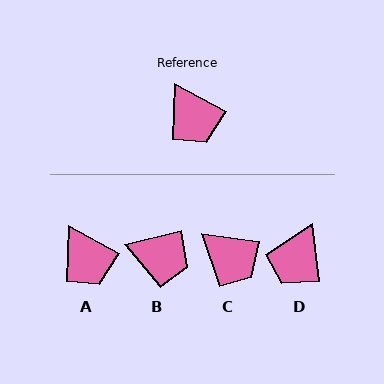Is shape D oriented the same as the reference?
No, it is off by about 55 degrees.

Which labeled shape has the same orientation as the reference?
A.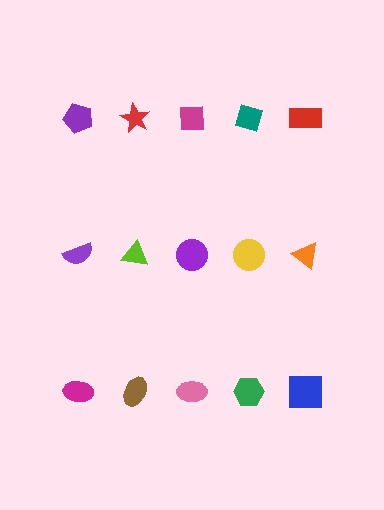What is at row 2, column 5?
An orange triangle.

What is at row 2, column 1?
A purple semicircle.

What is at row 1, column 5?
A red rectangle.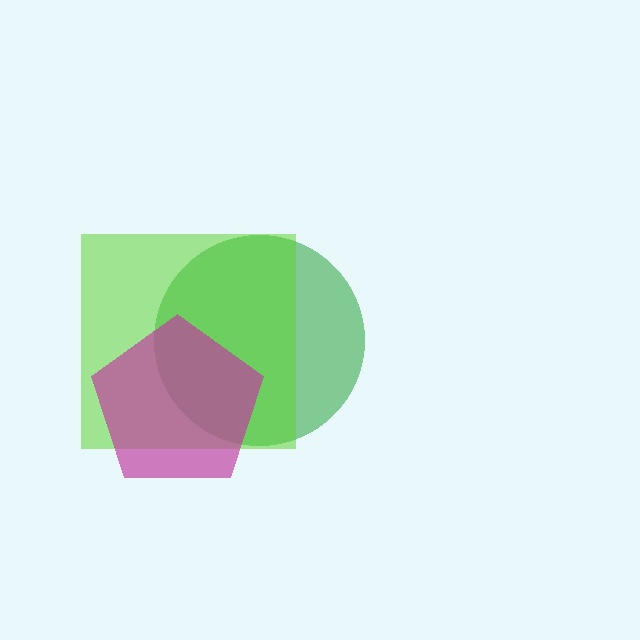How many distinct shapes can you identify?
There are 3 distinct shapes: a green circle, a lime square, a magenta pentagon.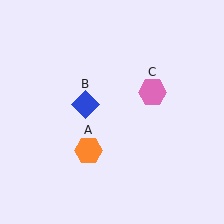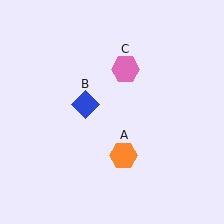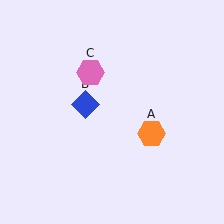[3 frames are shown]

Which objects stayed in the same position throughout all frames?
Blue diamond (object B) remained stationary.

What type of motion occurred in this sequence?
The orange hexagon (object A), pink hexagon (object C) rotated counterclockwise around the center of the scene.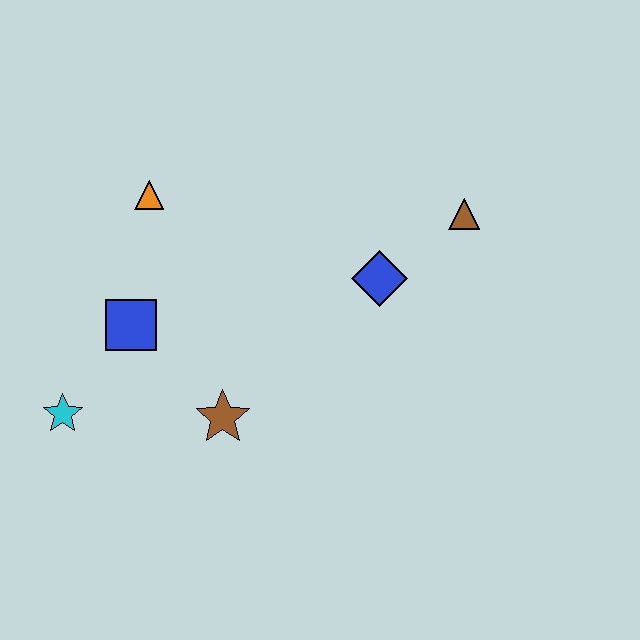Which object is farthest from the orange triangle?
The brown triangle is farthest from the orange triangle.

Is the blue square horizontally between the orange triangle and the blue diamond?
No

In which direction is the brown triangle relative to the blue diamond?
The brown triangle is to the right of the blue diamond.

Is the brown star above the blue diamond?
No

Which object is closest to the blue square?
The cyan star is closest to the blue square.